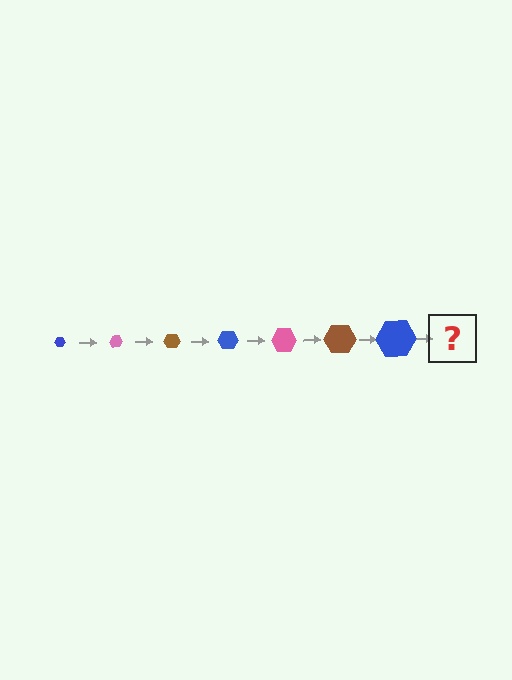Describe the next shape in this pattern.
It should be a pink hexagon, larger than the previous one.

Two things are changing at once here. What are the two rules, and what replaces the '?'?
The two rules are that the hexagon grows larger each step and the color cycles through blue, pink, and brown. The '?' should be a pink hexagon, larger than the previous one.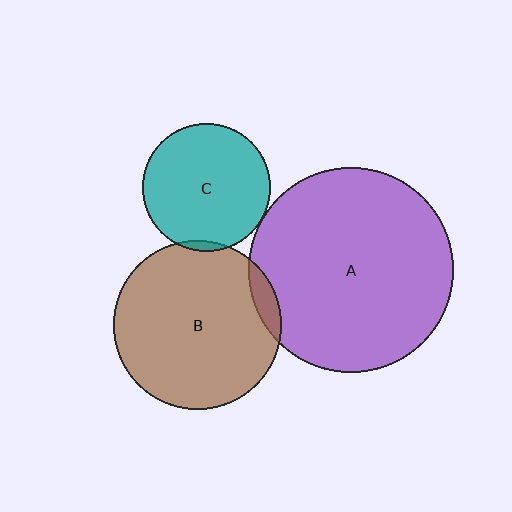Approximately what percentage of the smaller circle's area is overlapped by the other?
Approximately 5%.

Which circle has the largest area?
Circle A (purple).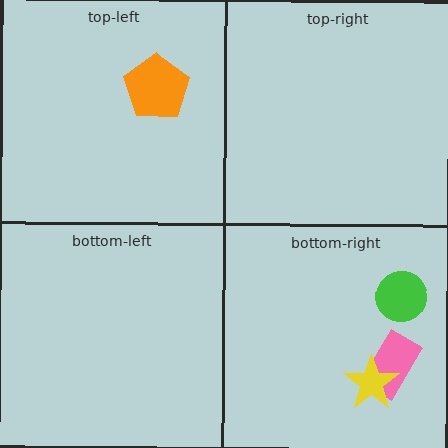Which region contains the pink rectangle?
The bottom-right region.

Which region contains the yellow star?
The bottom-right region.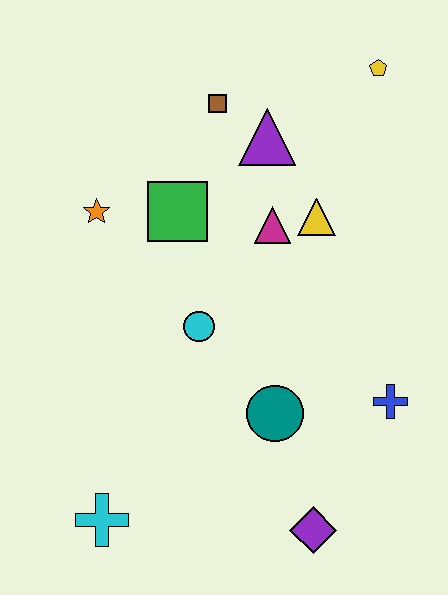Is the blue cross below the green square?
Yes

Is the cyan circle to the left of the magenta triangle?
Yes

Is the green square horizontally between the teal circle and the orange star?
Yes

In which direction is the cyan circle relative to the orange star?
The cyan circle is below the orange star.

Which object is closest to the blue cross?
The teal circle is closest to the blue cross.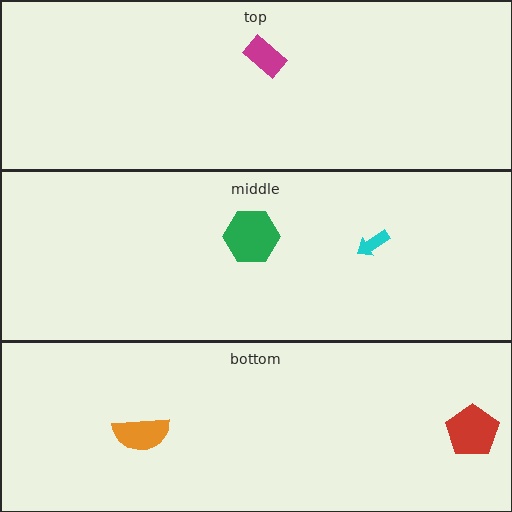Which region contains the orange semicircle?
The bottom region.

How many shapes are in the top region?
1.